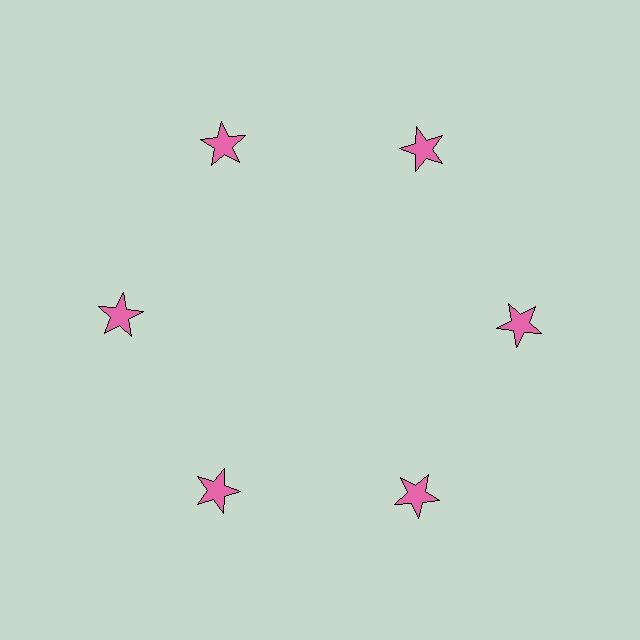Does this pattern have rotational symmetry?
Yes, this pattern has 6-fold rotational symmetry. It looks the same after rotating 60 degrees around the center.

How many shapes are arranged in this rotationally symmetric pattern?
There are 6 shapes, arranged in 6 groups of 1.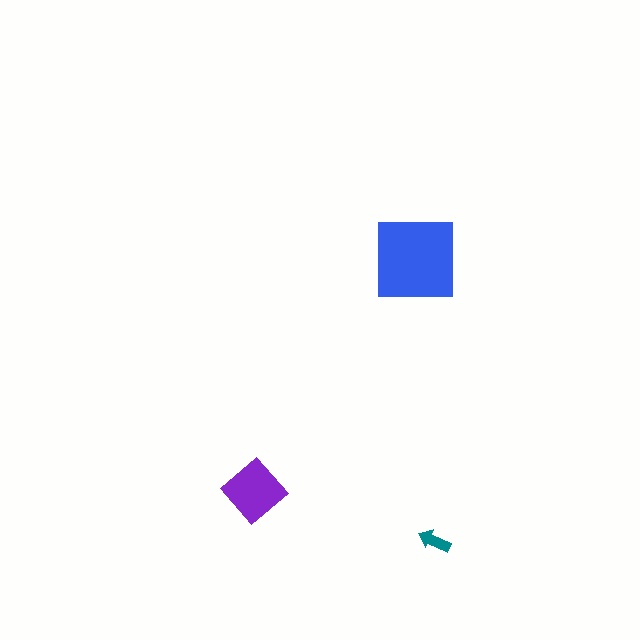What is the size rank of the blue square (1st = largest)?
1st.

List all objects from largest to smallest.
The blue square, the purple diamond, the teal arrow.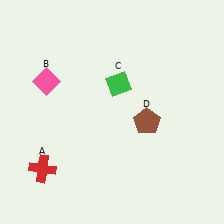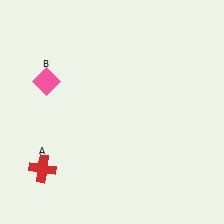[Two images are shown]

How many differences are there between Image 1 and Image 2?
There are 2 differences between the two images.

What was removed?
The green diamond (C), the brown pentagon (D) were removed in Image 2.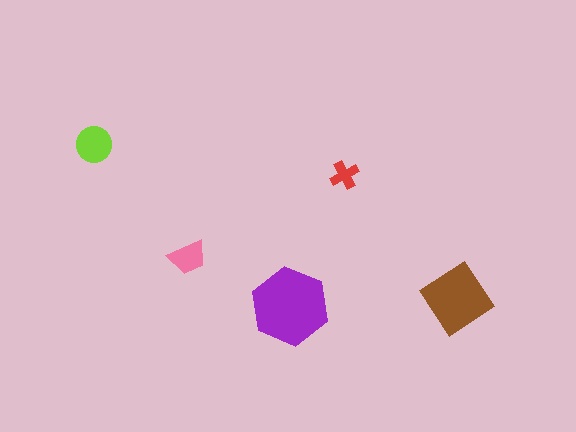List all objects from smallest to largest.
The red cross, the pink trapezoid, the lime circle, the brown diamond, the purple hexagon.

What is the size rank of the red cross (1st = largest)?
5th.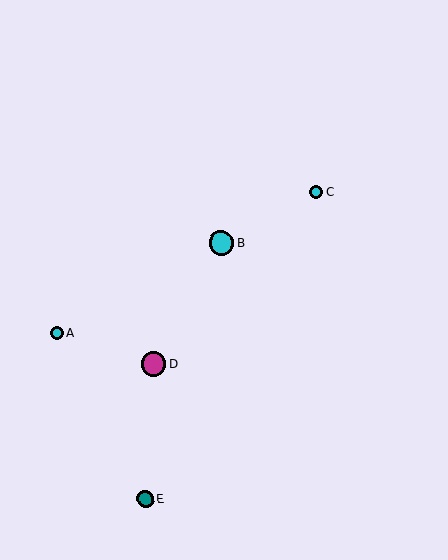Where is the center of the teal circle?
The center of the teal circle is at (145, 499).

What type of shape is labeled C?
Shape C is a cyan circle.